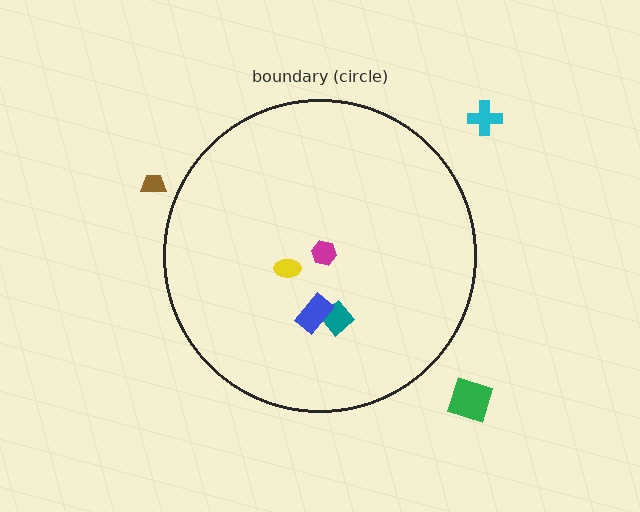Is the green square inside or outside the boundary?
Outside.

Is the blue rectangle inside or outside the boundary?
Inside.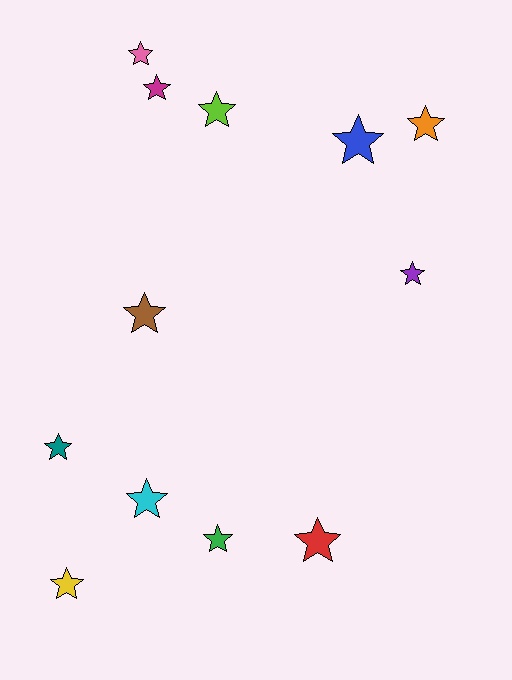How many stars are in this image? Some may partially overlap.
There are 12 stars.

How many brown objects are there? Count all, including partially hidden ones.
There is 1 brown object.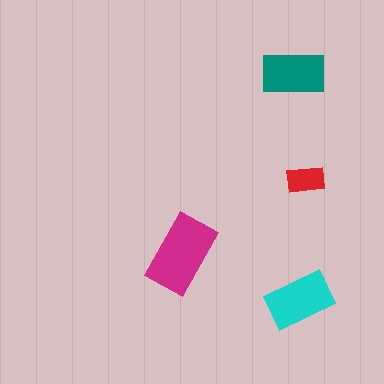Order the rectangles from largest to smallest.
the magenta one, the cyan one, the teal one, the red one.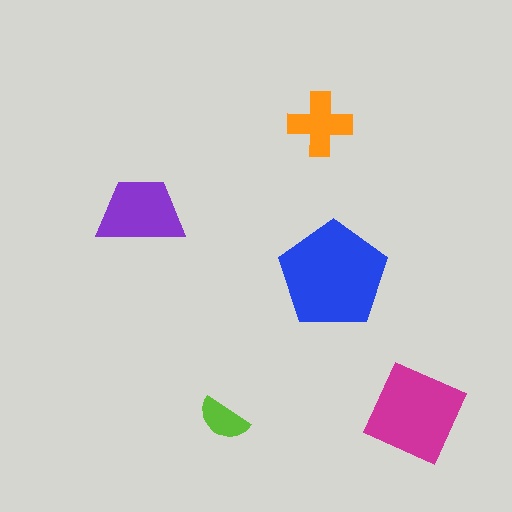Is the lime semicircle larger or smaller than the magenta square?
Smaller.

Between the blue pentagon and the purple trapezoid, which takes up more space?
The blue pentagon.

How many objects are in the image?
There are 5 objects in the image.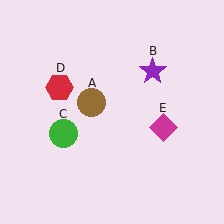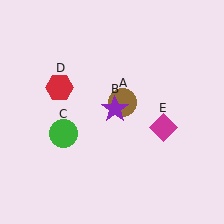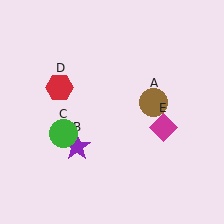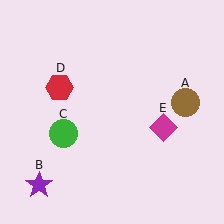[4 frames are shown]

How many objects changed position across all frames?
2 objects changed position: brown circle (object A), purple star (object B).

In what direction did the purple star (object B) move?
The purple star (object B) moved down and to the left.